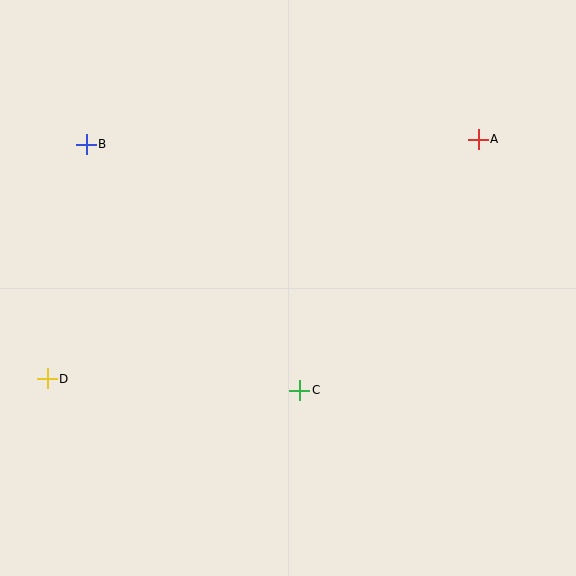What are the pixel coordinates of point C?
Point C is at (300, 390).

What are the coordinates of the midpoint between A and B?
The midpoint between A and B is at (282, 142).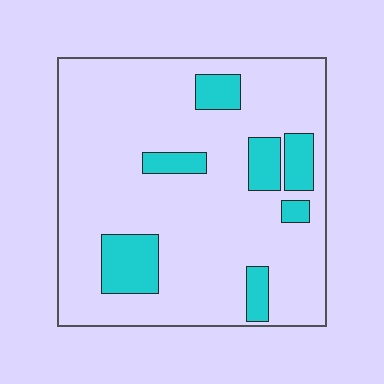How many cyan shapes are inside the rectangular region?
7.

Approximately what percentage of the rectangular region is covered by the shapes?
Approximately 15%.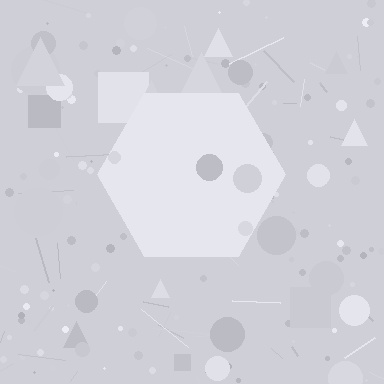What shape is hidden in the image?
A hexagon is hidden in the image.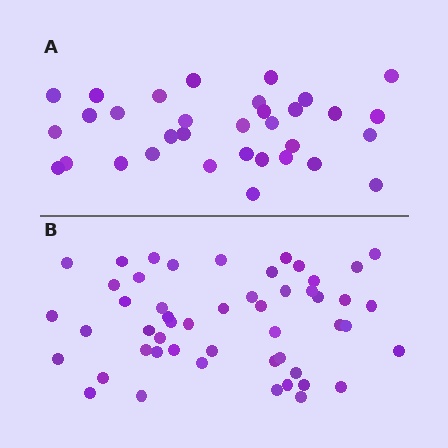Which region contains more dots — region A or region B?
Region B (the bottom region) has more dots.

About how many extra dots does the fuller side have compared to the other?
Region B has approximately 20 more dots than region A.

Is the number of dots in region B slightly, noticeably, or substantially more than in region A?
Region B has substantially more. The ratio is roughly 1.5 to 1.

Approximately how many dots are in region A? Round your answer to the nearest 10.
About 30 dots. (The exact count is 33, which rounds to 30.)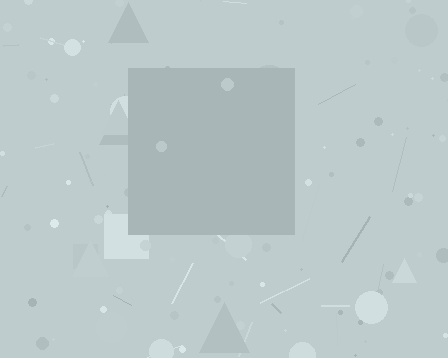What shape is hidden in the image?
A square is hidden in the image.